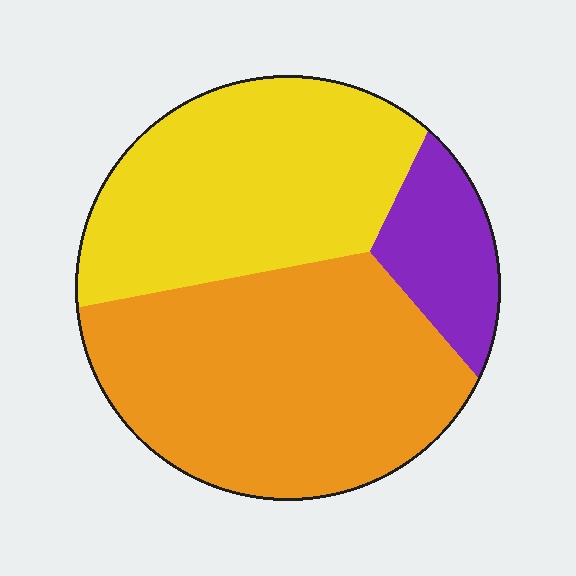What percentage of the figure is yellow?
Yellow takes up about three eighths (3/8) of the figure.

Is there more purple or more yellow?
Yellow.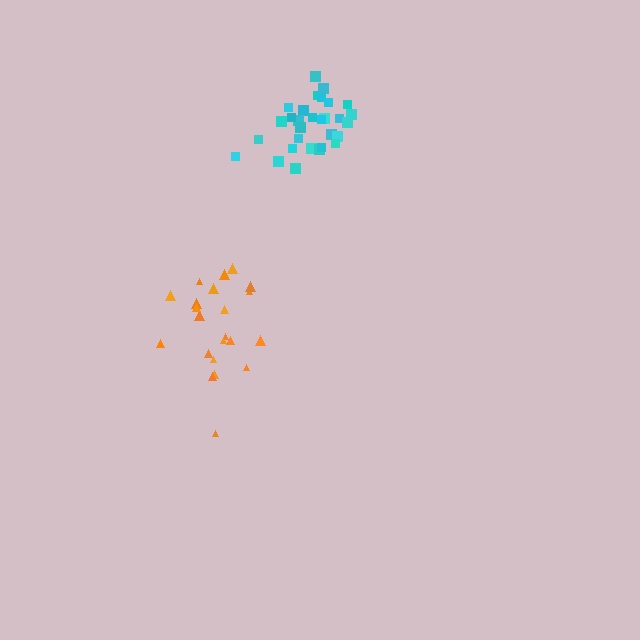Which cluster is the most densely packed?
Cyan.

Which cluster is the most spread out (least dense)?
Orange.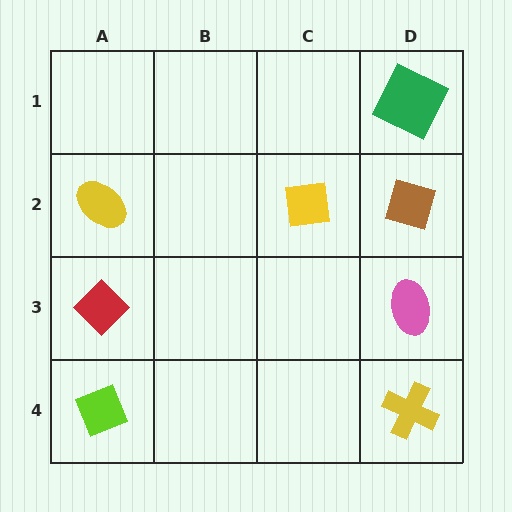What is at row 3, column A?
A red diamond.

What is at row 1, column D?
A green square.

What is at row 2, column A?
A yellow ellipse.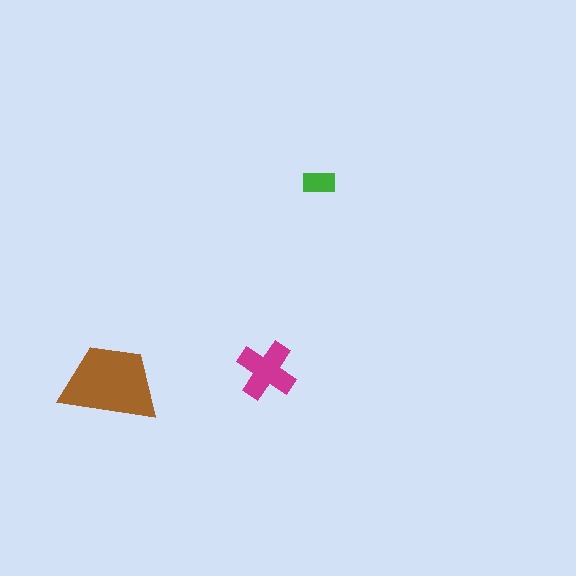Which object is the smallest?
The green rectangle.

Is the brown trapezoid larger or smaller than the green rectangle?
Larger.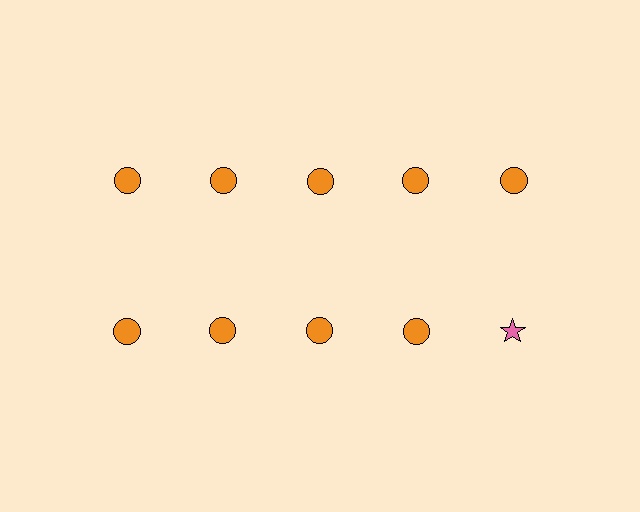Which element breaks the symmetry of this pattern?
The pink star in the second row, rightmost column breaks the symmetry. All other shapes are orange circles.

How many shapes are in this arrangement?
There are 10 shapes arranged in a grid pattern.